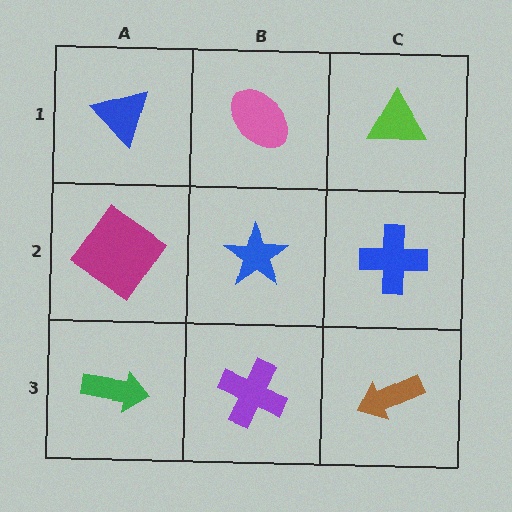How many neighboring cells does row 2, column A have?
3.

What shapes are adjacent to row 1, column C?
A blue cross (row 2, column C), a pink ellipse (row 1, column B).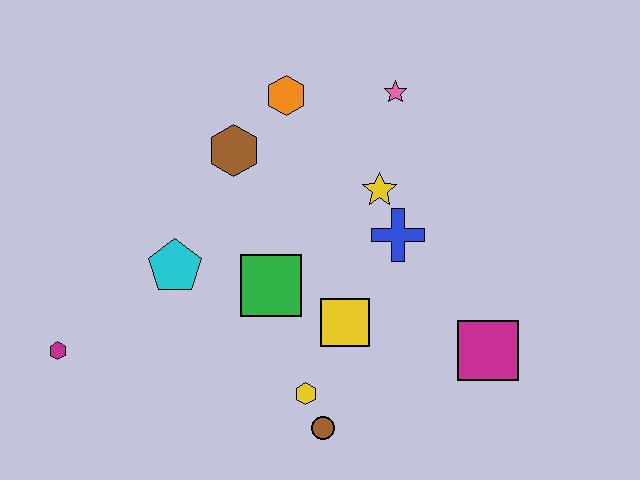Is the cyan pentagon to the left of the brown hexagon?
Yes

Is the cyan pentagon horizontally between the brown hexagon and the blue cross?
No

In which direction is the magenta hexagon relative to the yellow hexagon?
The magenta hexagon is to the left of the yellow hexagon.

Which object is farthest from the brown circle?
The pink star is farthest from the brown circle.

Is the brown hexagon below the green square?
No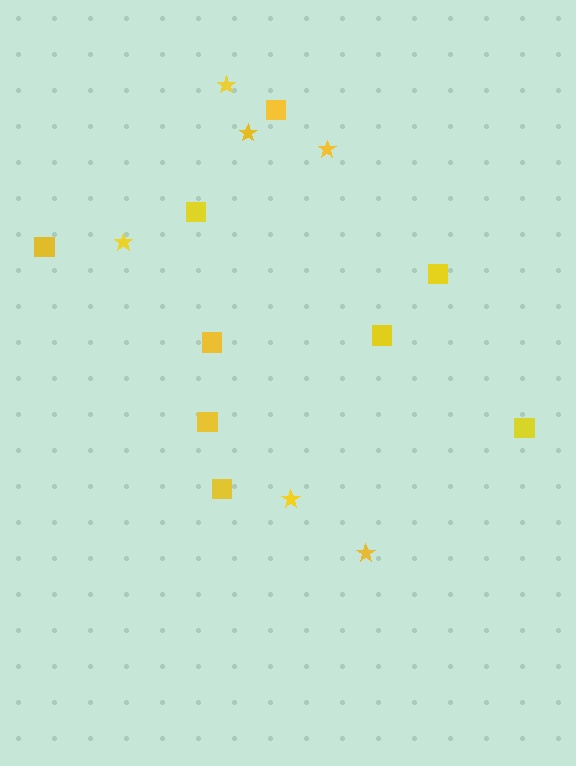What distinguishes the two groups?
There are 2 groups: one group of stars (6) and one group of squares (9).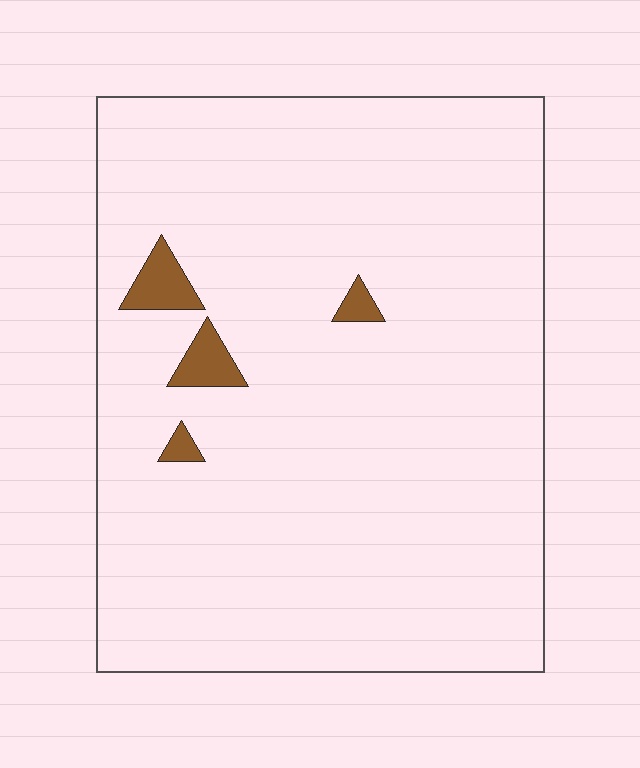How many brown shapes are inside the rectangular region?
4.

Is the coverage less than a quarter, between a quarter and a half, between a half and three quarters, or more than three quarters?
Less than a quarter.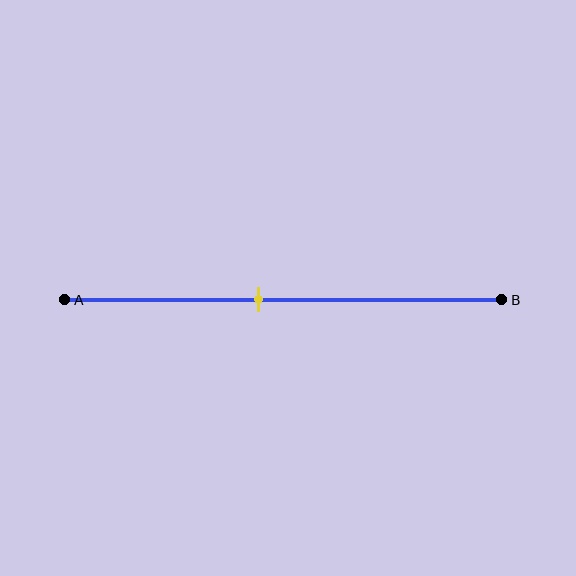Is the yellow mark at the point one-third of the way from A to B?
No, the mark is at about 45% from A, not at the 33% one-third point.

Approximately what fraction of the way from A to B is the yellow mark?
The yellow mark is approximately 45% of the way from A to B.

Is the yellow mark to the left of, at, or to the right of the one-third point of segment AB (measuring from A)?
The yellow mark is to the right of the one-third point of segment AB.